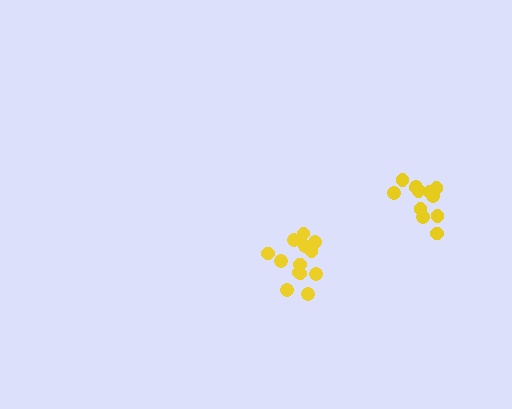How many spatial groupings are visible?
There are 2 spatial groupings.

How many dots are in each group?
Group 1: 13 dots, Group 2: 13 dots (26 total).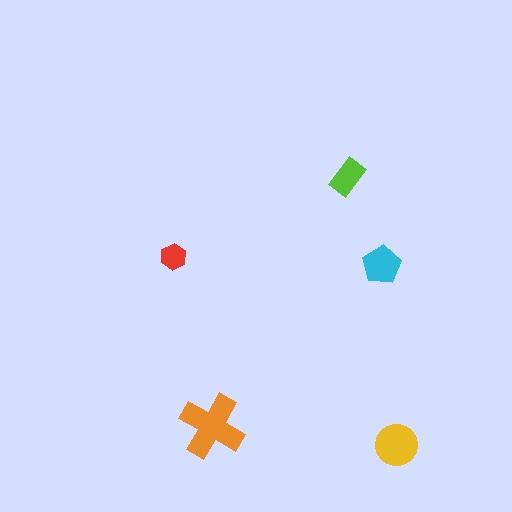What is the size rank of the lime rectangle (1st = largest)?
4th.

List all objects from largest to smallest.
The orange cross, the yellow circle, the cyan pentagon, the lime rectangle, the red hexagon.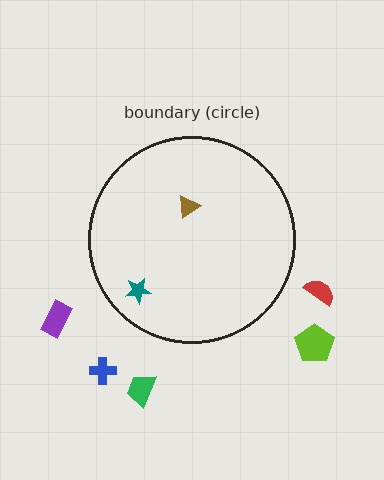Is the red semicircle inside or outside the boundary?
Outside.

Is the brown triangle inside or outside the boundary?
Inside.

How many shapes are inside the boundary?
2 inside, 5 outside.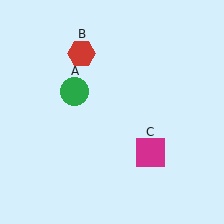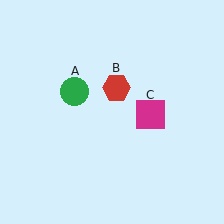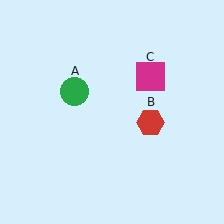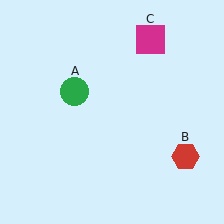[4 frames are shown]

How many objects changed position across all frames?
2 objects changed position: red hexagon (object B), magenta square (object C).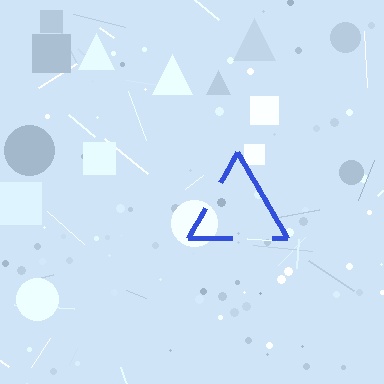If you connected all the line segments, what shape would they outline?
They would outline a triangle.